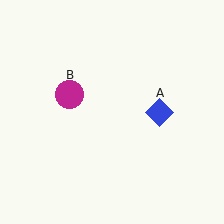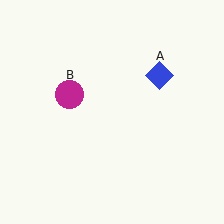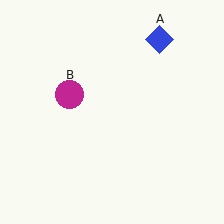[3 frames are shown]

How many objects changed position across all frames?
1 object changed position: blue diamond (object A).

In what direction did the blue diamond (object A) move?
The blue diamond (object A) moved up.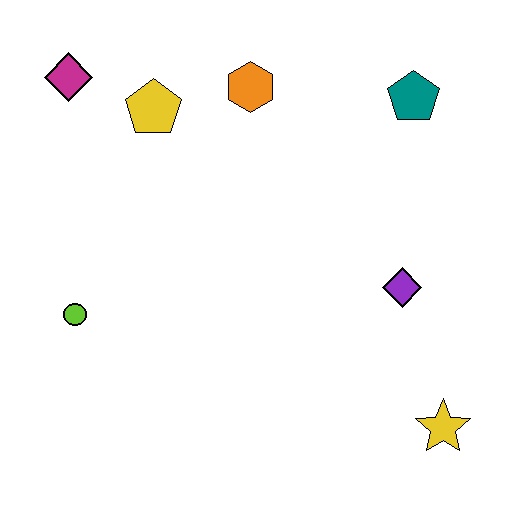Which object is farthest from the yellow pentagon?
The yellow star is farthest from the yellow pentagon.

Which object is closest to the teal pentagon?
The orange hexagon is closest to the teal pentagon.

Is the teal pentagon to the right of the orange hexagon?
Yes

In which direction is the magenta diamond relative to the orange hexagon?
The magenta diamond is to the left of the orange hexagon.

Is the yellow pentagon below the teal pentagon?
Yes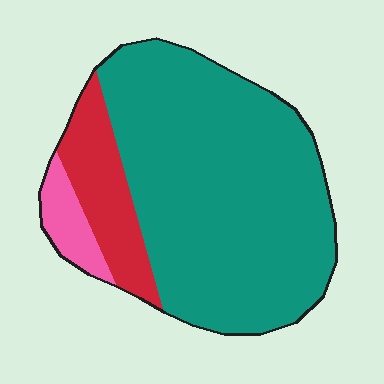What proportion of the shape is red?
Red covers roughly 15% of the shape.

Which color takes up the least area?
Pink, at roughly 5%.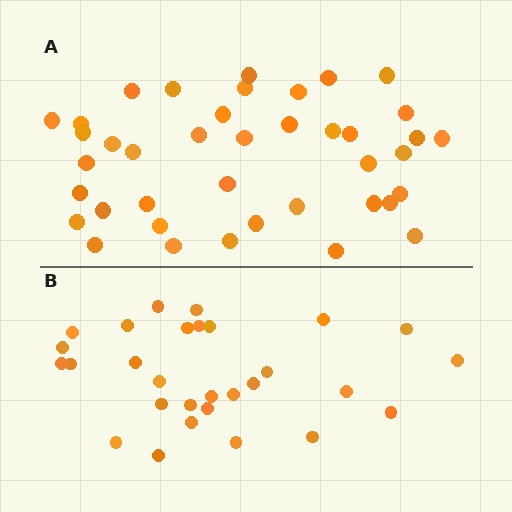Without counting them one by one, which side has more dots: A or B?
Region A (the top region) has more dots.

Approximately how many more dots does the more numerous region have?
Region A has roughly 12 or so more dots than region B.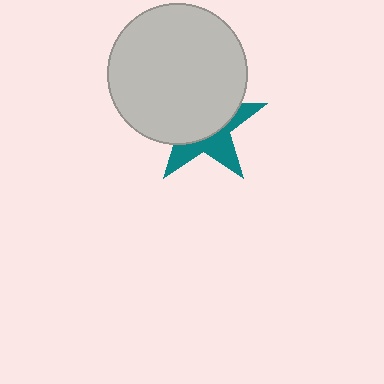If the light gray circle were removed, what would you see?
You would see the complete teal star.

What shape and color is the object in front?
The object in front is a light gray circle.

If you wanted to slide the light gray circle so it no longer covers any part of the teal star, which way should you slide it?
Slide it up — that is the most direct way to separate the two shapes.